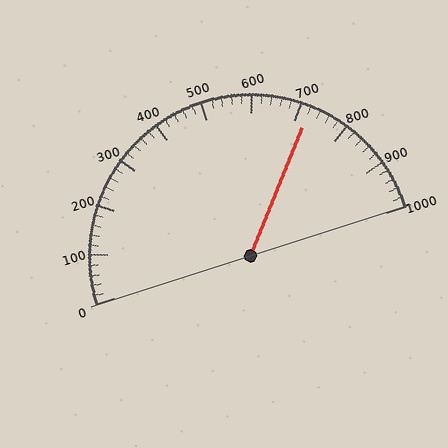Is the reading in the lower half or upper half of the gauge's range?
The reading is in the upper half of the range (0 to 1000).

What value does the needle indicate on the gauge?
The needle indicates approximately 720.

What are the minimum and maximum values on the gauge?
The gauge ranges from 0 to 1000.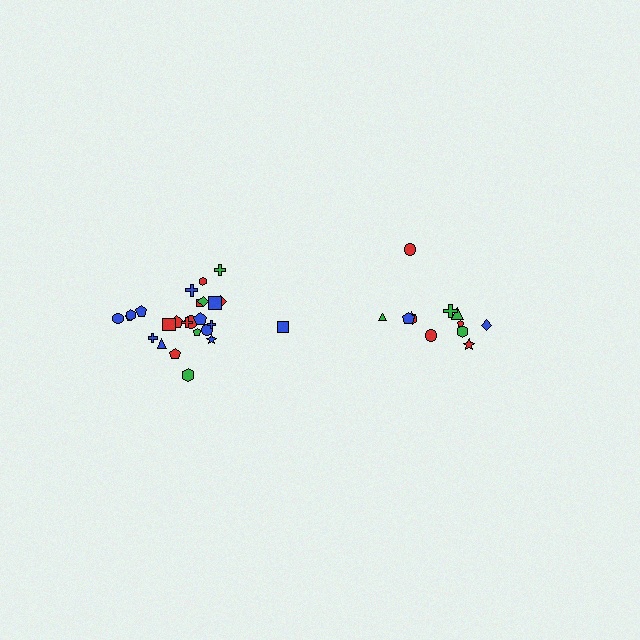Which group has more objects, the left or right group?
The left group.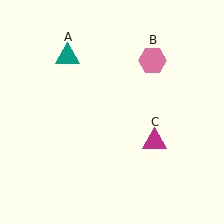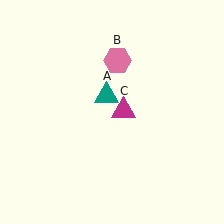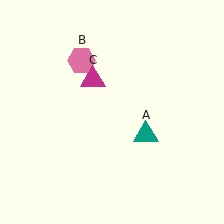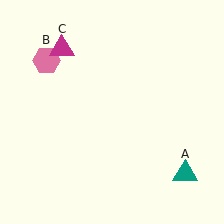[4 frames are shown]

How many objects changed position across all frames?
3 objects changed position: teal triangle (object A), pink hexagon (object B), magenta triangle (object C).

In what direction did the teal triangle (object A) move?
The teal triangle (object A) moved down and to the right.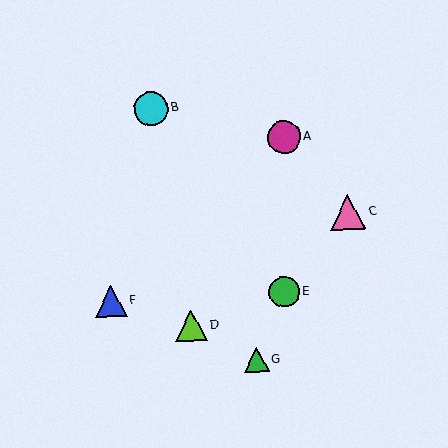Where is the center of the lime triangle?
The center of the lime triangle is at (191, 325).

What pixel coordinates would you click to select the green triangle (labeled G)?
Click at (256, 360) to select the green triangle G.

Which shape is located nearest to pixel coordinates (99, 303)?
The blue triangle (labeled F) at (111, 301) is nearest to that location.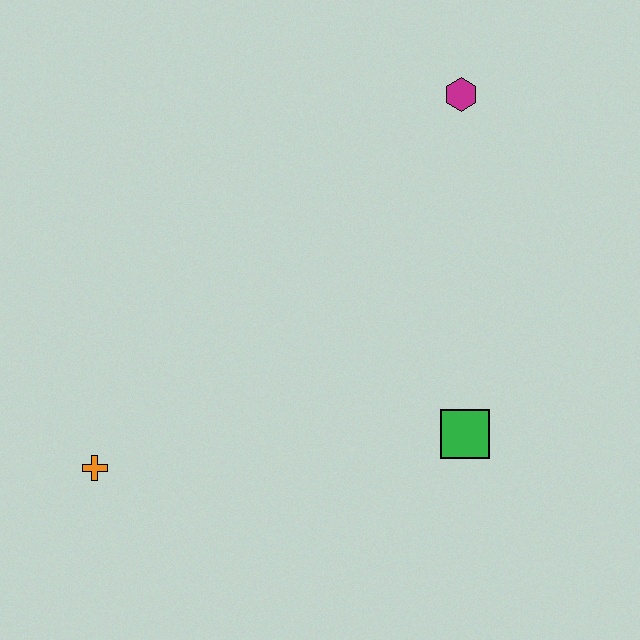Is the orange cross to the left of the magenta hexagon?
Yes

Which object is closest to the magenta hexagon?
The green square is closest to the magenta hexagon.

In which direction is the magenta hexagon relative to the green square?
The magenta hexagon is above the green square.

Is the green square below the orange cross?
No